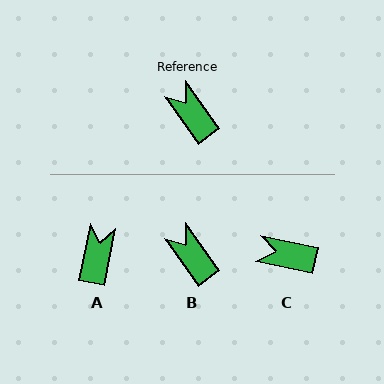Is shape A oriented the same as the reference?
No, it is off by about 46 degrees.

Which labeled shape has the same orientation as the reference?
B.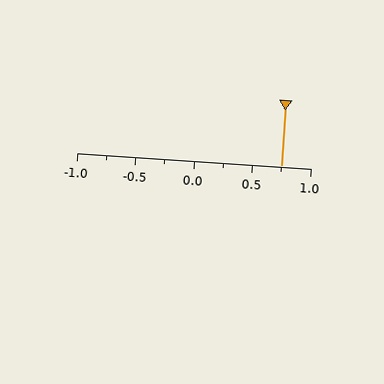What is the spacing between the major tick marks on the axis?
The major ticks are spaced 0.5 apart.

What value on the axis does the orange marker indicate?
The marker indicates approximately 0.75.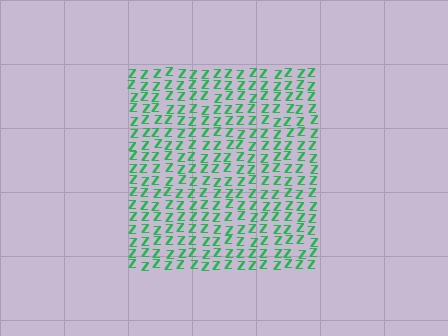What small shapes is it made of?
It is made of small letter Z's.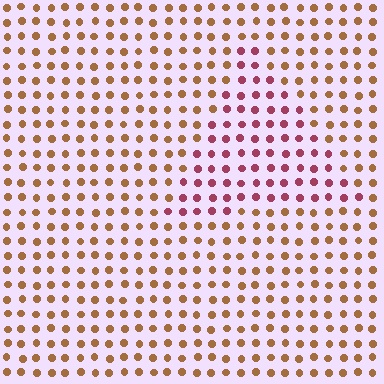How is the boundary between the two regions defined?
The boundary is defined purely by a slight shift in hue (about 48 degrees). Spacing, size, and orientation are identical on both sides.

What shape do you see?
I see a triangle.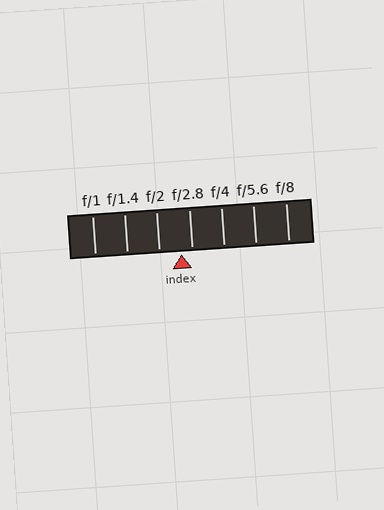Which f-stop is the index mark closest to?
The index mark is closest to f/2.8.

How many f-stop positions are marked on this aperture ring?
There are 7 f-stop positions marked.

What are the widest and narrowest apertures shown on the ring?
The widest aperture shown is f/1 and the narrowest is f/8.